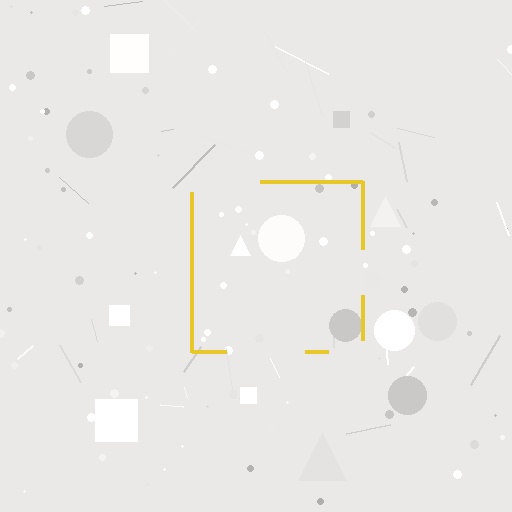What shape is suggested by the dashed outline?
The dashed outline suggests a square.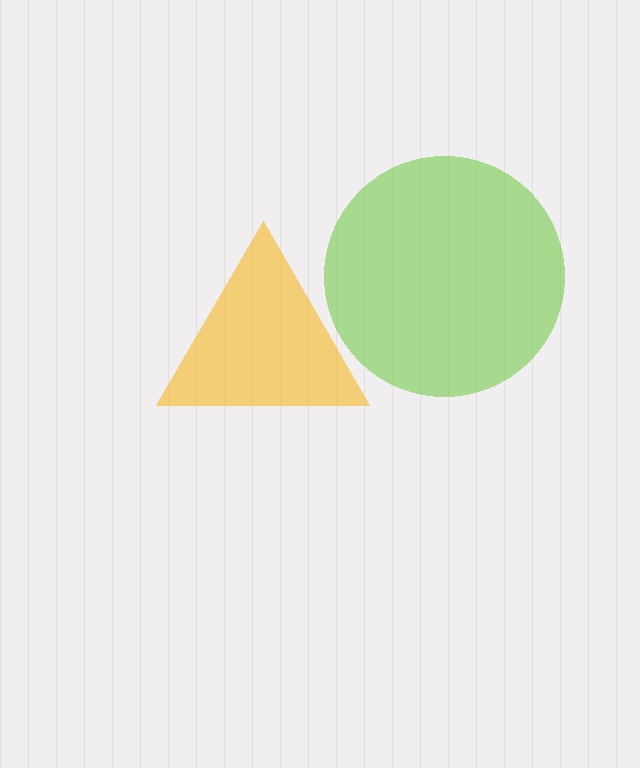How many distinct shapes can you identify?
There are 2 distinct shapes: a yellow triangle, a lime circle.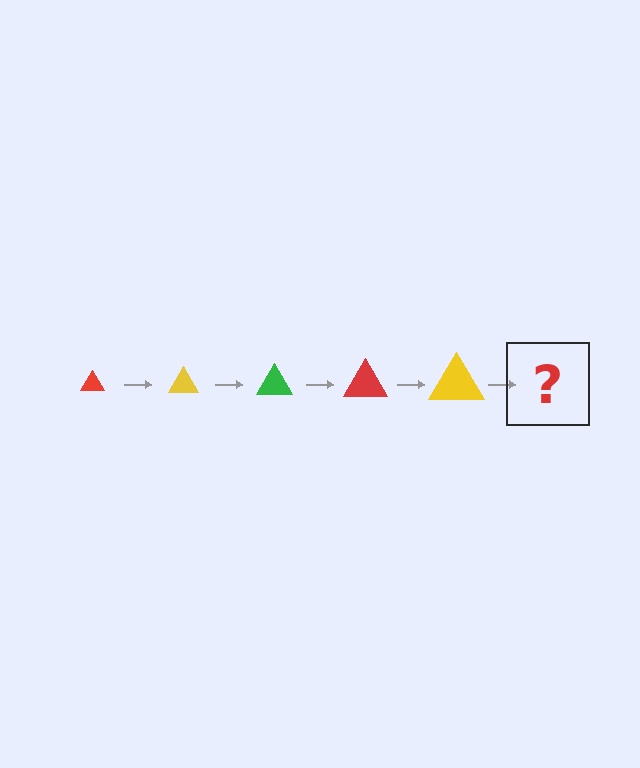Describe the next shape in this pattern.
It should be a green triangle, larger than the previous one.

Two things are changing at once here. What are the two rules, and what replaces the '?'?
The two rules are that the triangle grows larger each step and the color cycles through red, yellow, and green. The '?' should be a green triangle, larger than the previous one.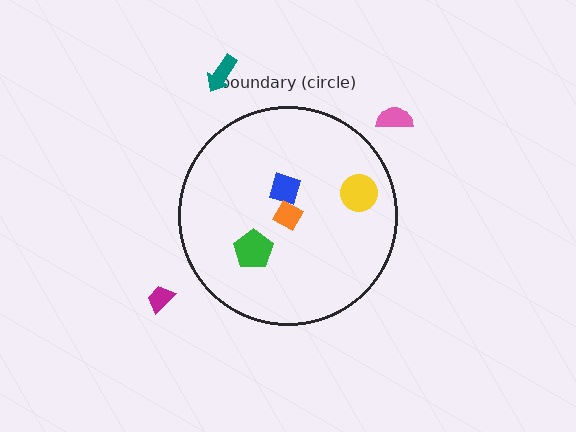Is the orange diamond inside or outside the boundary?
Inside.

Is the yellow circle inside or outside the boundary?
Inside.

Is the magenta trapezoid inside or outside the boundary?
Outside.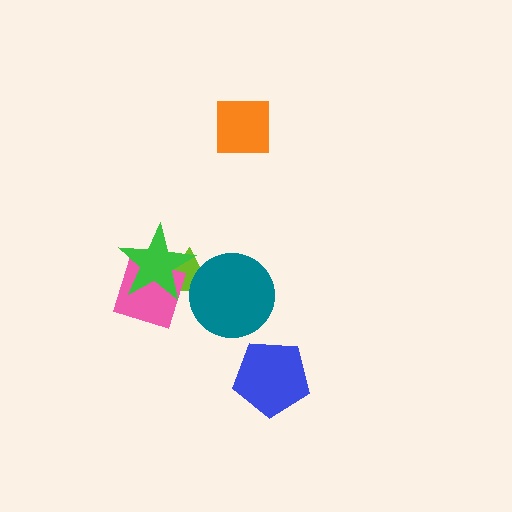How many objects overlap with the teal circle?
1 object overlaps with the teal circle.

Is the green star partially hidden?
No, no other shape covers it.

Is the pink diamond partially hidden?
Yes, it is partially covered by another shape.